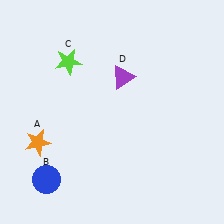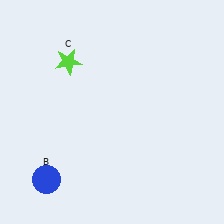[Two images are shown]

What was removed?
The orange star (A), the purple triangle (D) were removed in Image 2.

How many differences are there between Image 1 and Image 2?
There are 2 differences between the two images.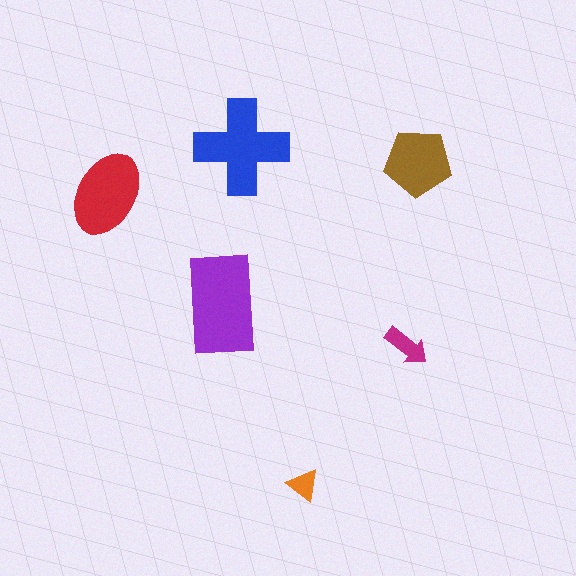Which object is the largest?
The purple rectangle.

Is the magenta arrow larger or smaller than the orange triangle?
Larger.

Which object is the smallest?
The orange triangle.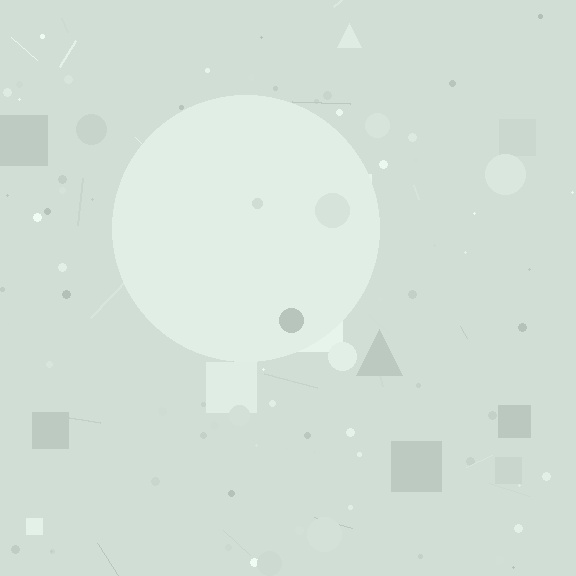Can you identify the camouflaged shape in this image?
The camouflaged shape is a circle.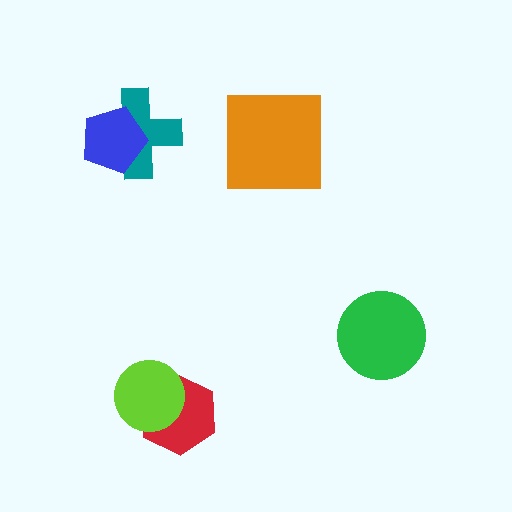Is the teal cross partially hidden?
Yes, it is partially covered by another shape.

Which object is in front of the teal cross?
The blue pentagon is in front of the teal cross.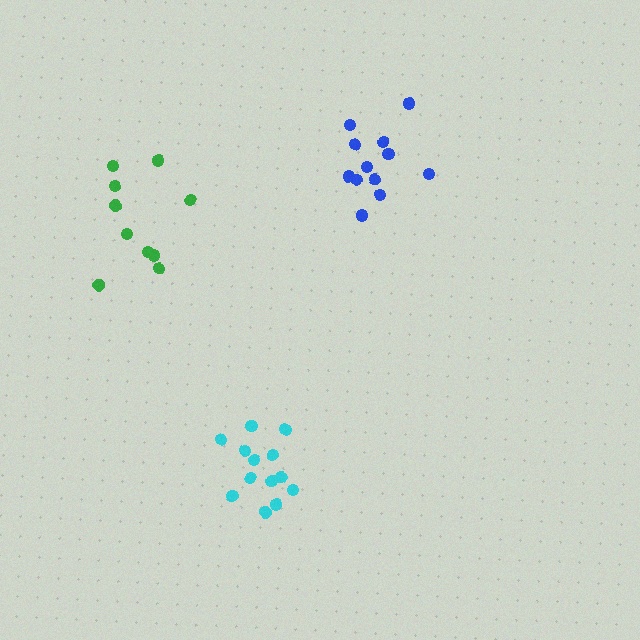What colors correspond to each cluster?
The clusters are colored: blue, cyan, green.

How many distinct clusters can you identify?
There are 3 distinct clusters.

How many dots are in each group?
Group 1: 12 dots, Group 2: 13 dots, Group 3: 10 dots (35 total).